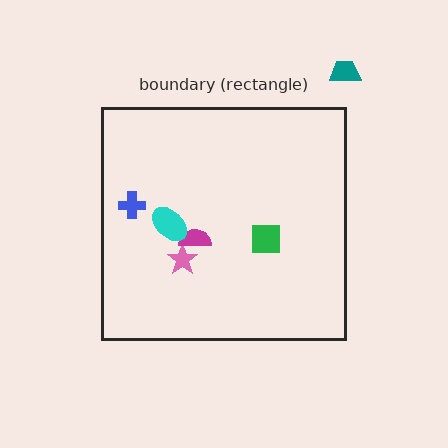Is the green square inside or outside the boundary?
Inside.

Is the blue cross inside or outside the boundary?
Inside.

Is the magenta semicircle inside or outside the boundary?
Inside.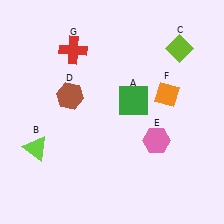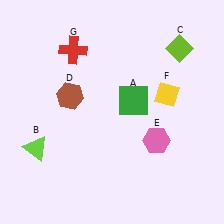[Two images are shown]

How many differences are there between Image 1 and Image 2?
There is 1 difference between the two images.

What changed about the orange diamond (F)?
In Image 1, F is orange. In Image 2, it changed to yellow.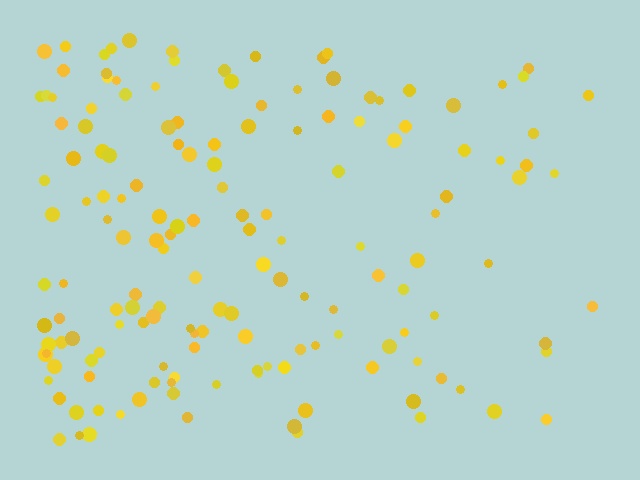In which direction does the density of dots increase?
From right to left, with the left side densest.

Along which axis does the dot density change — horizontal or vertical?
Horizontal.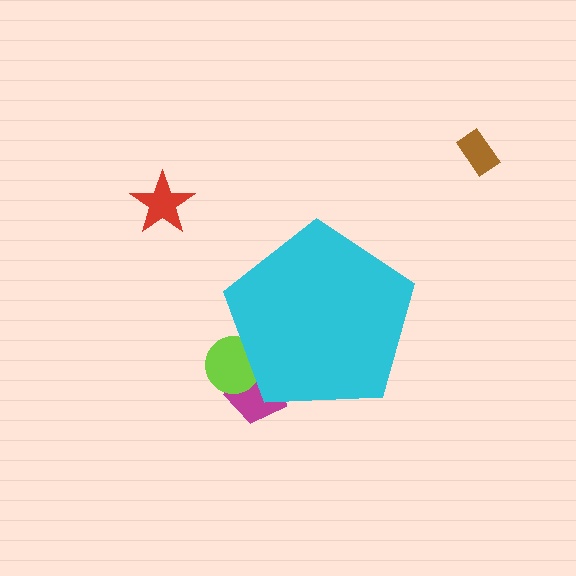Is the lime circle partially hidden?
Yes, the lime circle is partially hidden behind the cyan pentagon.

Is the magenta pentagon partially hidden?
Yes, the magenta pentagon is partially hidden behind the cyan pentagon.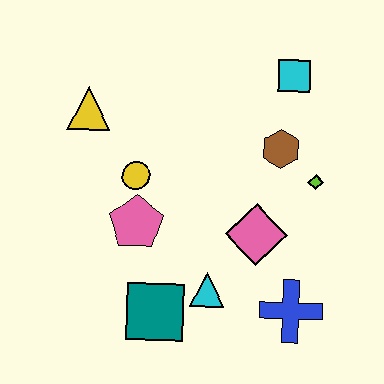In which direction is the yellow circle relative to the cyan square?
The yellow circle is to the left of the cyan square.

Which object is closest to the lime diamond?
The brown hexagon is closest to the lime diamond.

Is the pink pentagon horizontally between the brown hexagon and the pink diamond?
No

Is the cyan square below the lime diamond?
No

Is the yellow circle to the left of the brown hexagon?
Yes